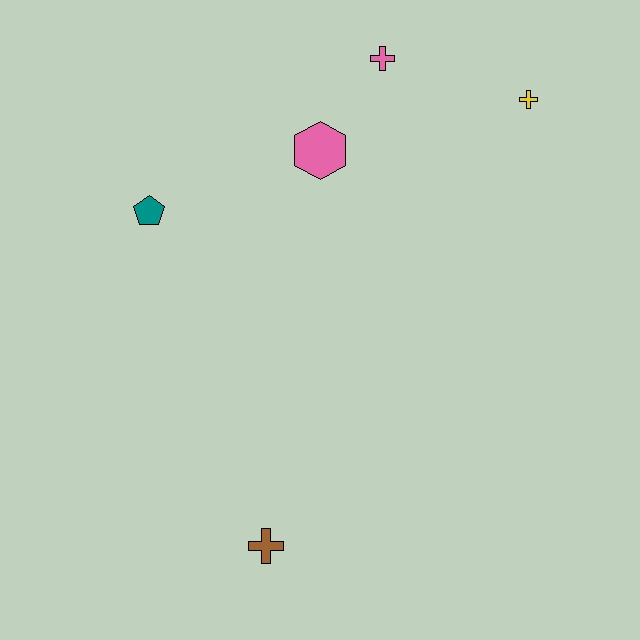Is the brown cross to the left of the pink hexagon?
Yes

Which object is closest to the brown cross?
The teal pentagon is closest to the brown cross.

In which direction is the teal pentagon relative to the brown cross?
The teal pentagon is above the brown cross.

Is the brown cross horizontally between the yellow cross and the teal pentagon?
Yes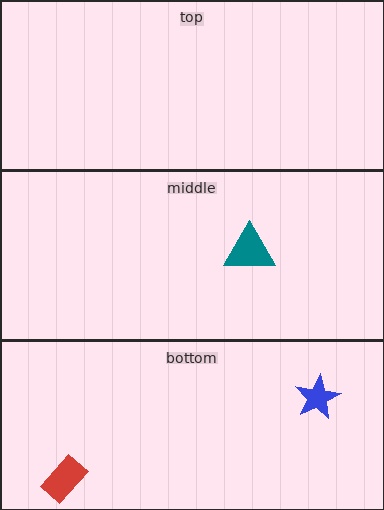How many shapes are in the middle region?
1.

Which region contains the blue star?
The bottom region.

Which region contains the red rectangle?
The bottom region.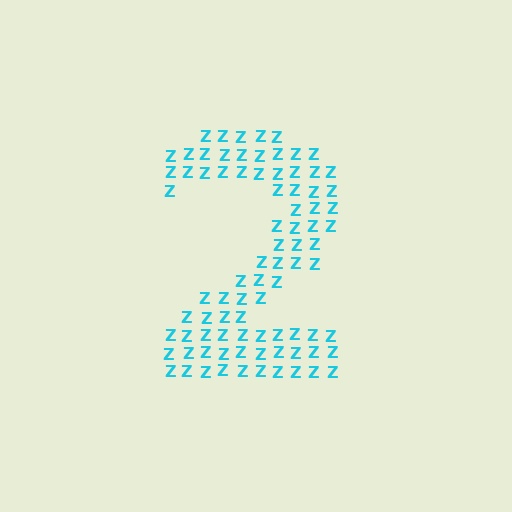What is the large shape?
The large shape is the digit 2.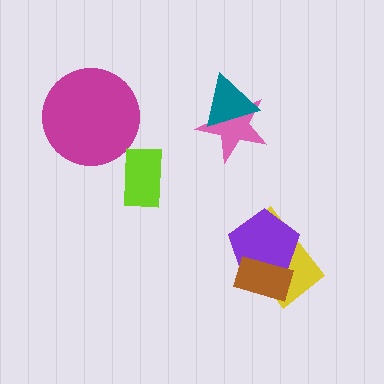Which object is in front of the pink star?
The teal triangle is in front of the pink star.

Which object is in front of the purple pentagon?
The brown rectangle is in front of the purple pentagon.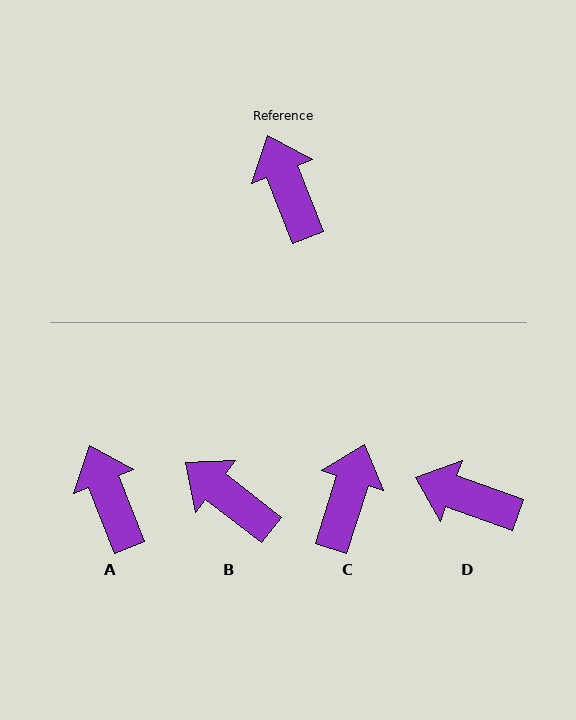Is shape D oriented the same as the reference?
No, it is off by about 49 degrees.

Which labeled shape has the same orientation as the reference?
A.